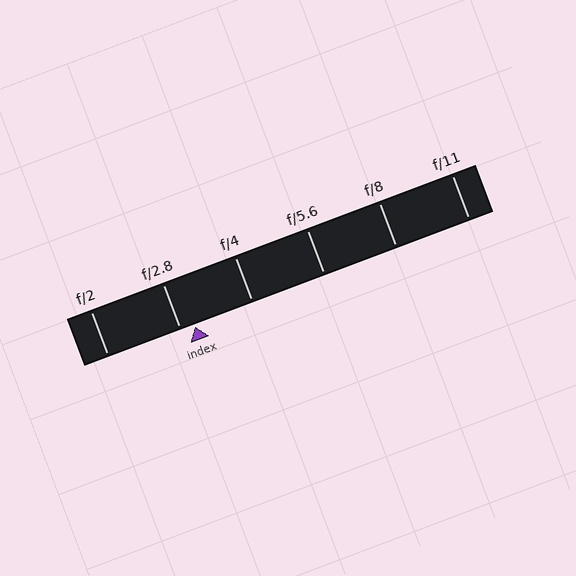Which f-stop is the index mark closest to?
The index mark is closest to f/2.8.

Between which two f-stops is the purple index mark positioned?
The index mark is between f/2.8 and f/4.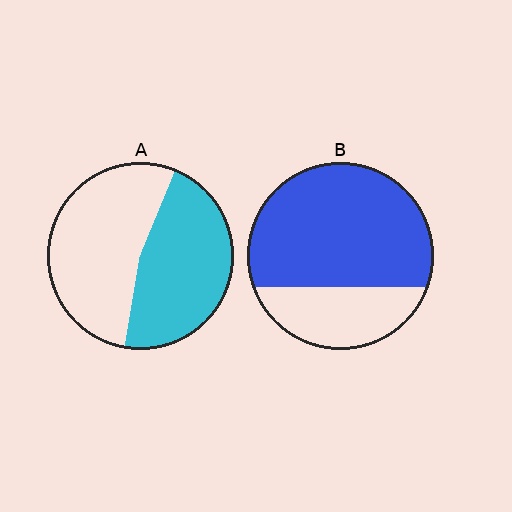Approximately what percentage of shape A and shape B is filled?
A is approximately 45% and B is approximately 70%.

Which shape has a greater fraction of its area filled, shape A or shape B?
Shape B.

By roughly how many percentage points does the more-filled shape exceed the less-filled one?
By roughly 25 percentage points (B over A).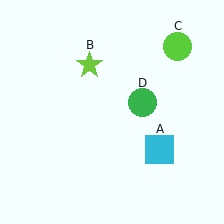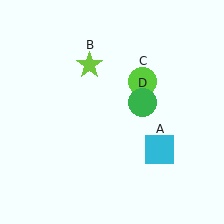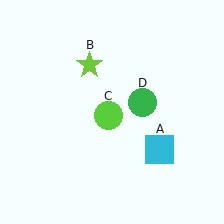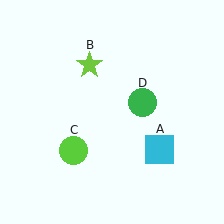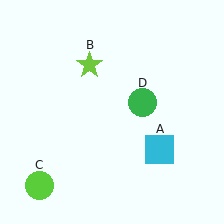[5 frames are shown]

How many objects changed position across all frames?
1 object changed position: lime circle (object C).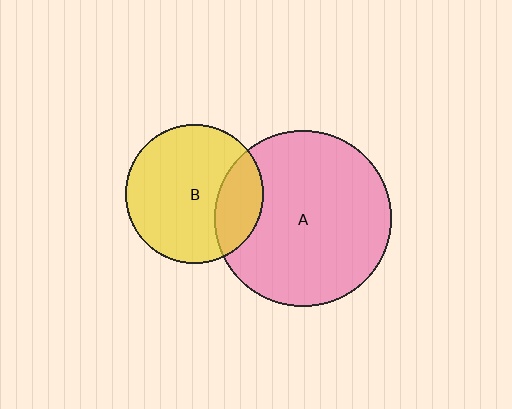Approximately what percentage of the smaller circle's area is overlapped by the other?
Approximately 25%.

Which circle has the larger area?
Circle A (pink).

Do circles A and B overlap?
Yes.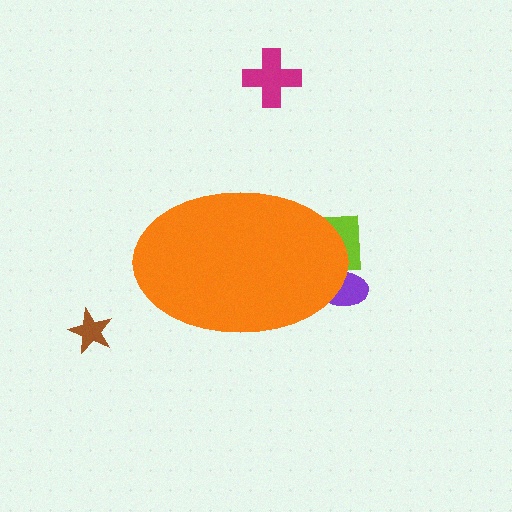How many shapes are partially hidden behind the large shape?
2 shapes are partially hidden.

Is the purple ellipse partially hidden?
Yes, the purple ellipse is partially hidden behind the orange ellipse.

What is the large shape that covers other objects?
An orange ellipse.